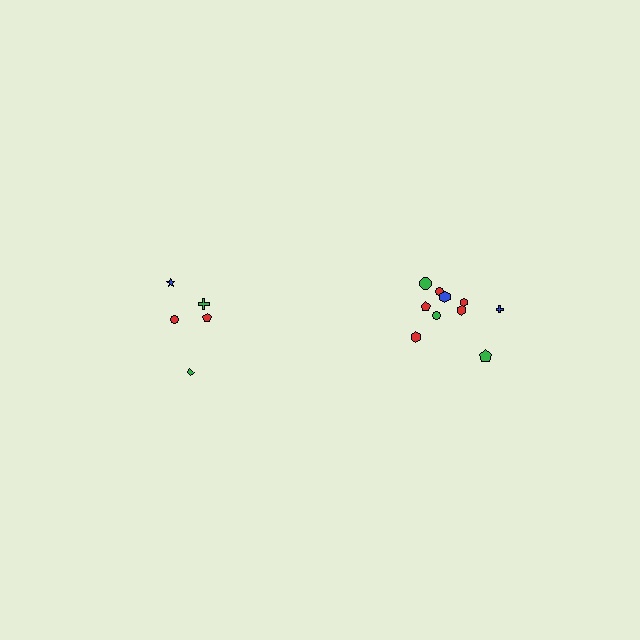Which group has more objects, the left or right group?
The right group.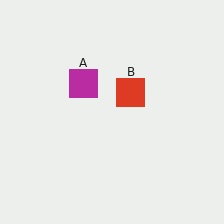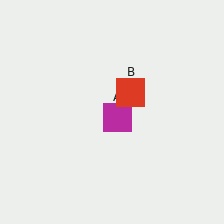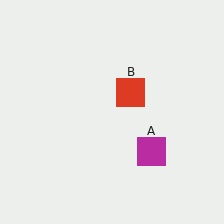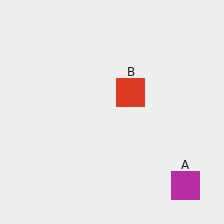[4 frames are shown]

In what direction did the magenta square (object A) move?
The magenta square (object A) moved down and to the right.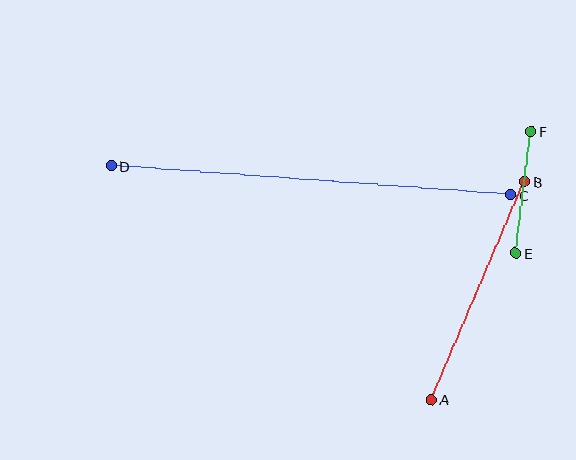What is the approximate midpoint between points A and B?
The midpoint is at approximately (478, 291) pixels.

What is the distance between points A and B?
The distance is approximately 237 pixels.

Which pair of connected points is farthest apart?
Points C and D are farthest apart.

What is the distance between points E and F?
The distance is approximately 123 pixels.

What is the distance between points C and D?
The distance is approximately 400 pixels.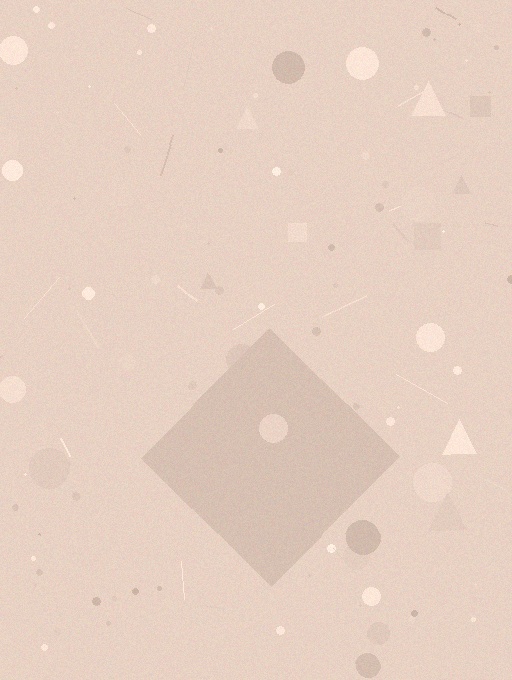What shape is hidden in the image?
A diamond is hidden in the image.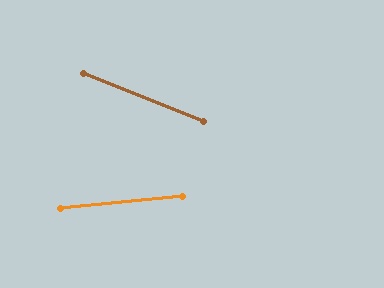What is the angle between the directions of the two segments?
Approximately 27 degrees.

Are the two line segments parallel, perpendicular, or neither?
Neither parallel nor perpendicular — they differ by about 27°.